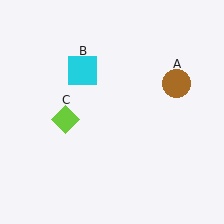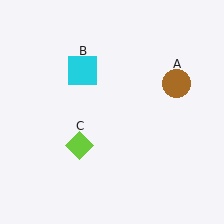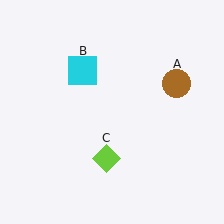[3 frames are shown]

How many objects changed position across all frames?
1 object changed position: lime diamond (object C).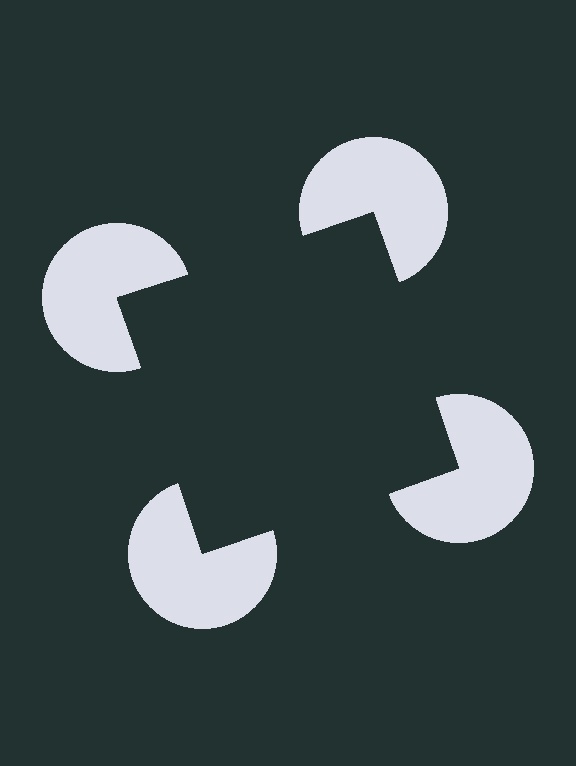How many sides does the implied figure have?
4 sides.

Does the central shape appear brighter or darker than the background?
It typically appears slightly darker than the background, even though no actual brightness change is drawn.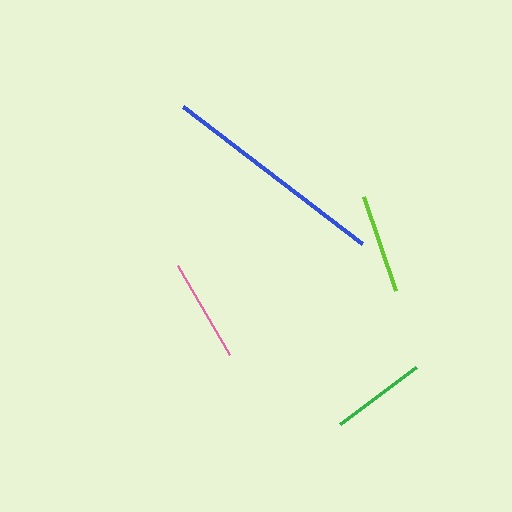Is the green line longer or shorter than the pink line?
The pink line is longer than the green line.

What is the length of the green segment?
The green segment is approximately 95 pixels long.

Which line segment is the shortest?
The green line is the shortest at approximately 95 pixels.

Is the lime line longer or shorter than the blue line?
The blue line is longer than the lime line.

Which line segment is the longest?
The blue line is the longest at approximately 225 pixels.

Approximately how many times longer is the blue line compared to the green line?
The blue line is approximately 2.4 times the length of the green line.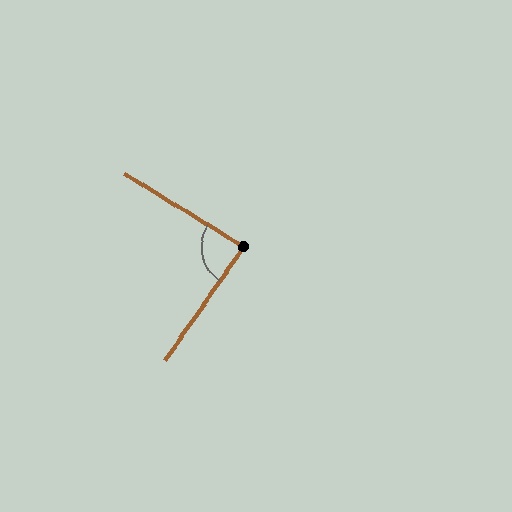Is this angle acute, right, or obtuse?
It is approximately a right angle.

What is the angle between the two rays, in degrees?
Approximately 87 degrees.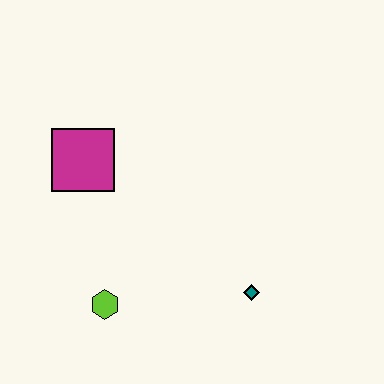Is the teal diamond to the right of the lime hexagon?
Yes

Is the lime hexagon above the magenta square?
No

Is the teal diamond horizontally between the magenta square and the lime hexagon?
No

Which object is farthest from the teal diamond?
The magenta square is farthest from the teal diamond.